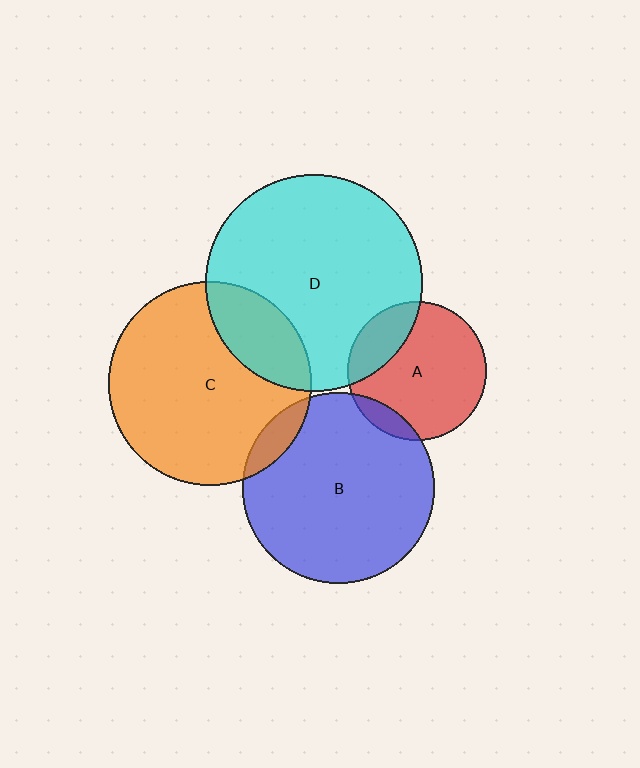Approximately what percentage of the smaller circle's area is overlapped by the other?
Approximately 10%.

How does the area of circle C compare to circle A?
Approximately 2.2 times.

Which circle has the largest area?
Circle D (cyan).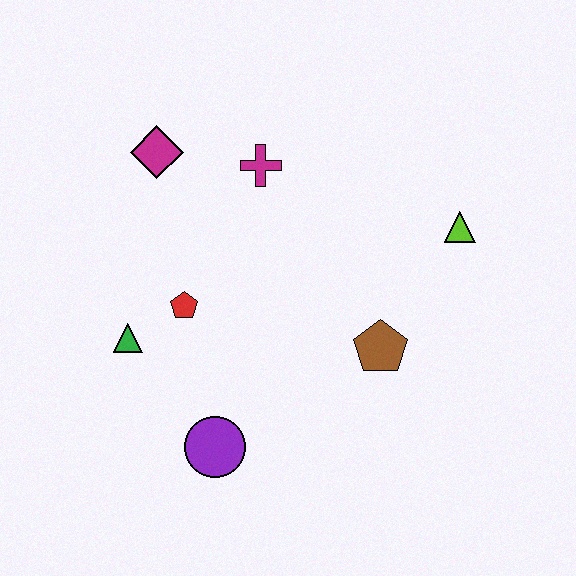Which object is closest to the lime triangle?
The brown pentagon is closest to the lime triangle.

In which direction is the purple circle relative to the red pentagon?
The purple circle is below the red pentagon.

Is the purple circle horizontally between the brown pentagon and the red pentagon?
Yes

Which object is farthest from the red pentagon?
The lime triangle is farthest from the red pentagon.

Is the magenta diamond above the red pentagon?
Yes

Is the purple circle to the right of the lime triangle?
No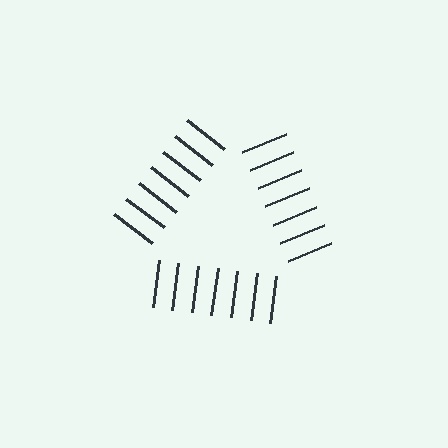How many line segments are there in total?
21 — 7 along each of the 3 edges.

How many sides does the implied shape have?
3 sides — the line-ends trace a triangle.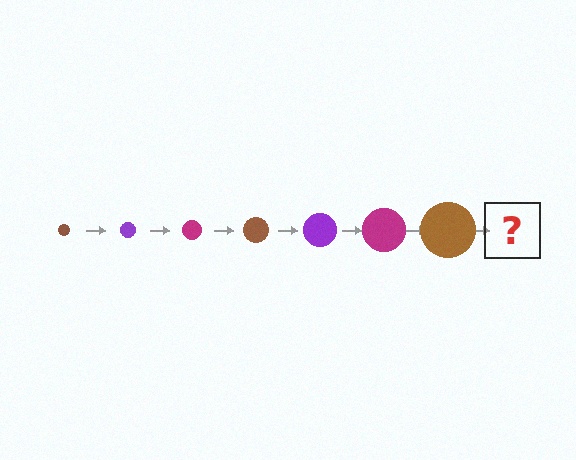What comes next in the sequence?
The next element should be a purple circle, larger than the previous one.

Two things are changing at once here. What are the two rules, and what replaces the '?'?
The two rules are that the circle grows larger each step and the color cycles through brown, purple, and magenta. The '?' should be a purple circle, larger than the previous one.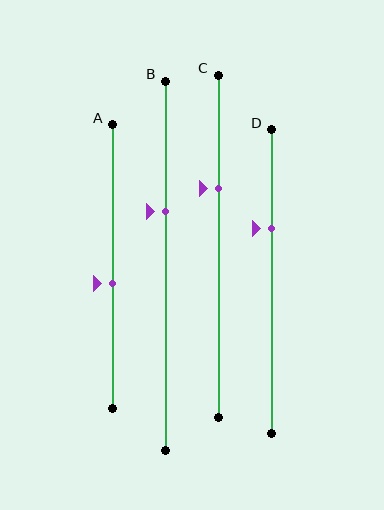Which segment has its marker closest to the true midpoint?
Segment A has its marker closest to the true midpoint.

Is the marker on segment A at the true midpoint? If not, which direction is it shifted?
No, the marker on segment A is shifted downward by about 6% of the segment length.